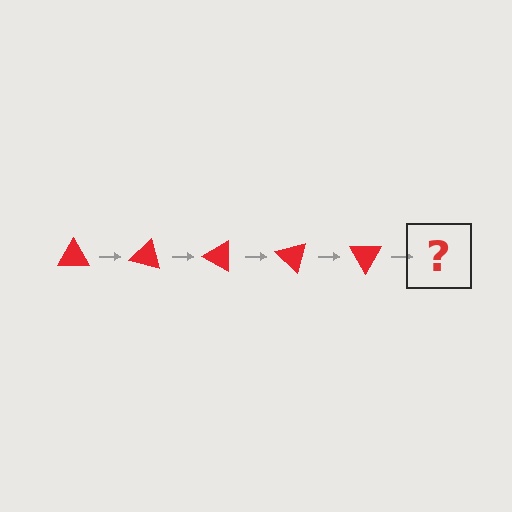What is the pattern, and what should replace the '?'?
The pattern is that the triangle rotates 15 degrees each step. The '?' should be a red triangle rotated 75 degrees.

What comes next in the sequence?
The next element should be a red triangle rotated 75 degrees.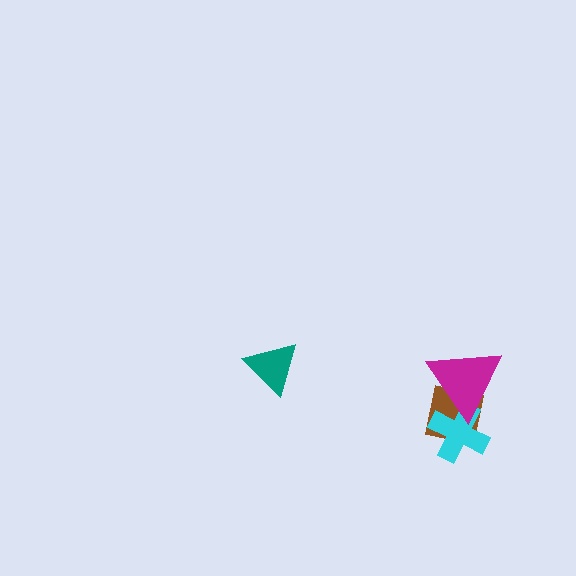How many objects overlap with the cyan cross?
2 objects overlap with the cyan cross.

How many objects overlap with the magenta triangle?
2 objects overlap with the magenta triangle.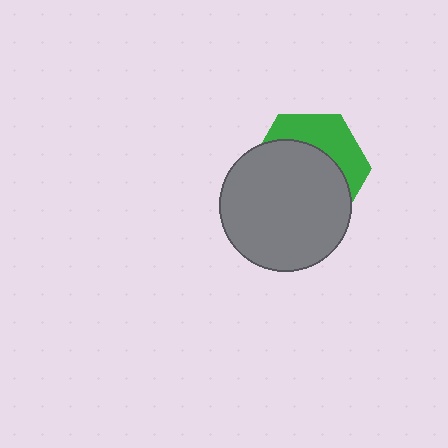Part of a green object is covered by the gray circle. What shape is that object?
It is a hexagon.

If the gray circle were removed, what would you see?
You would see the complete green hexagon.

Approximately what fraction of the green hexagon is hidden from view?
Roughly 65% of the green hexagon is hidden behind the gray circle.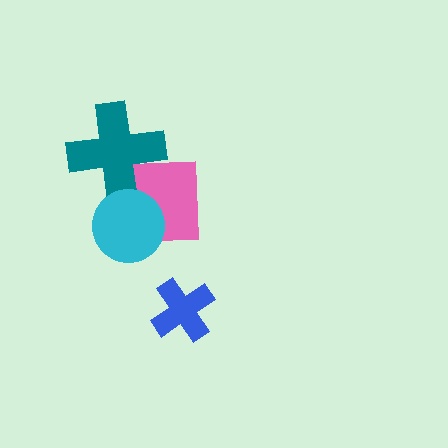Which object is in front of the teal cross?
The cyan circle is in front of the teal cross.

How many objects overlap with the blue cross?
0 objects overlap with the blue cross.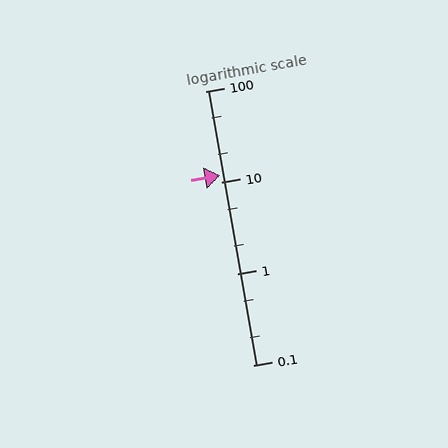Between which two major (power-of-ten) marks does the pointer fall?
The pointer is between 10 and 100.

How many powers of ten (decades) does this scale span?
The scale spans 3 decades, from 0.1 to 100.